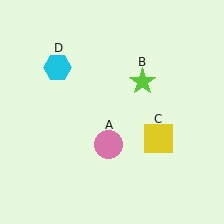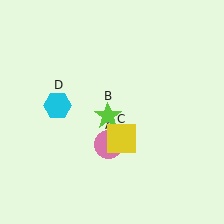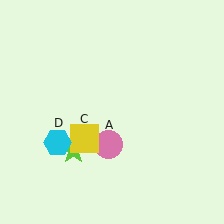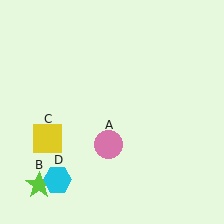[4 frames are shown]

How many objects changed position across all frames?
3 objects changed position: lime star (object B), yellow square (object C), cyan hexagon (object D).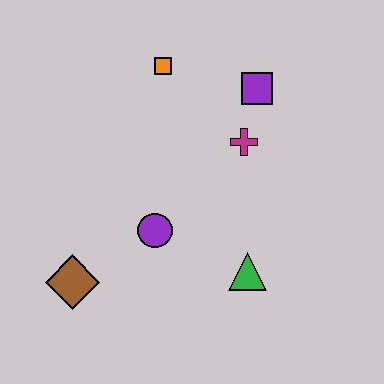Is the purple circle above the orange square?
No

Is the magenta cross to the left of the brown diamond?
No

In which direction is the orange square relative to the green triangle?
The orange square is above the green triangle.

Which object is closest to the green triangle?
The purple circle is closest to the green triangle.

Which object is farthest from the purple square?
The brown diamond is farthest from the purple square.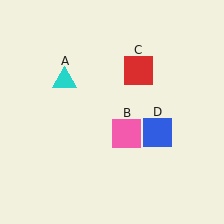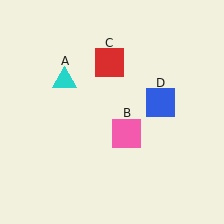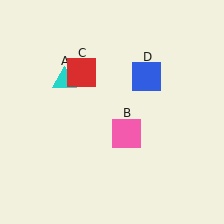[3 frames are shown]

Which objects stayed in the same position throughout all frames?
Cyan triangle (object A) and pink square (object B) remained stationary.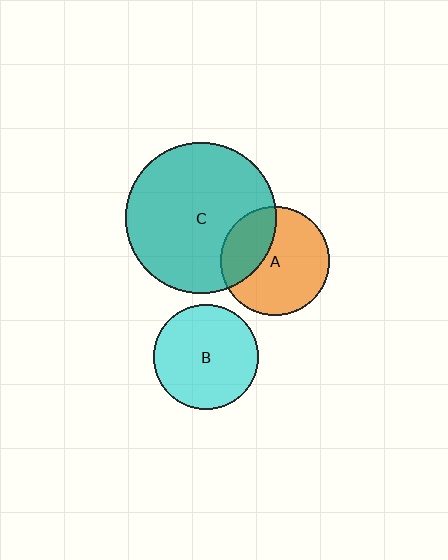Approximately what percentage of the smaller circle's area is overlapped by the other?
Approximately 30%.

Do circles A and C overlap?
Yes.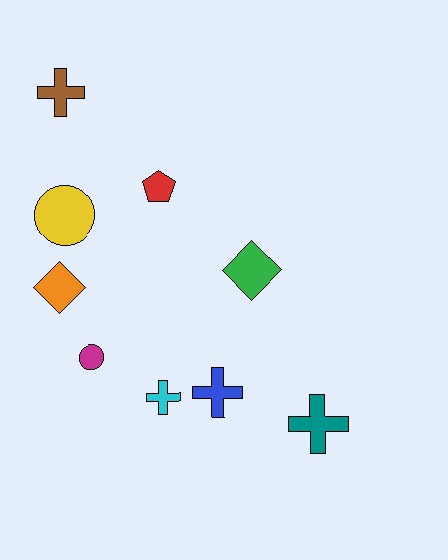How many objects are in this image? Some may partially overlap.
There are 9 objects.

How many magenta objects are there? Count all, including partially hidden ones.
There is 1 magenta object.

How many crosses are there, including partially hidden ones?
There are 4 crosses.